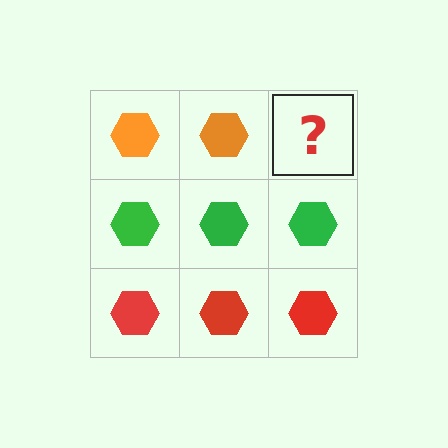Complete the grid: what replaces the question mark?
The question mark should be replaced with an orange hexagon.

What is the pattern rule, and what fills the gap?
The rule is that each row has a consistent color. The gap should be filled with an orange hexagon.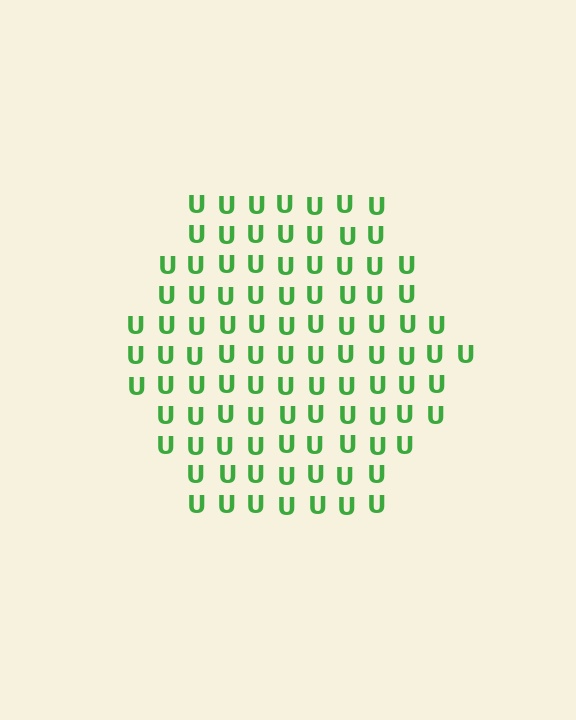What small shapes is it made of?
It is made of small letter U's.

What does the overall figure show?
The overall figure shows a hexagon.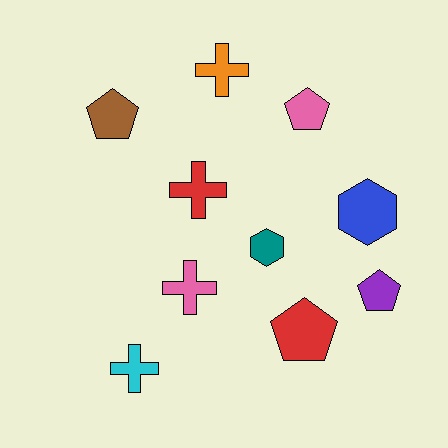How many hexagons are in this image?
There are 2 hexagons.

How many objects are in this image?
There are 10 objects.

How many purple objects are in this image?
There is 1 purple object.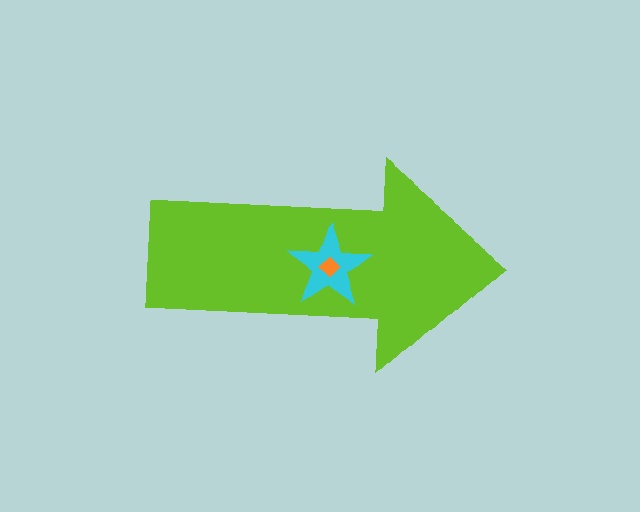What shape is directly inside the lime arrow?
The cyan star.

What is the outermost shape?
The lime arrow.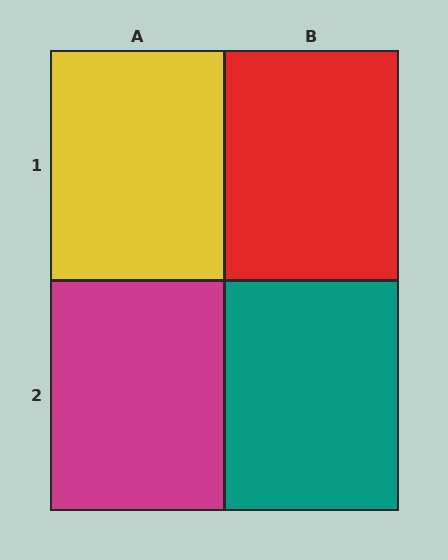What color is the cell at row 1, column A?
Yellow.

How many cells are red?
1 cell is red.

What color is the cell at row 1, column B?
Red.